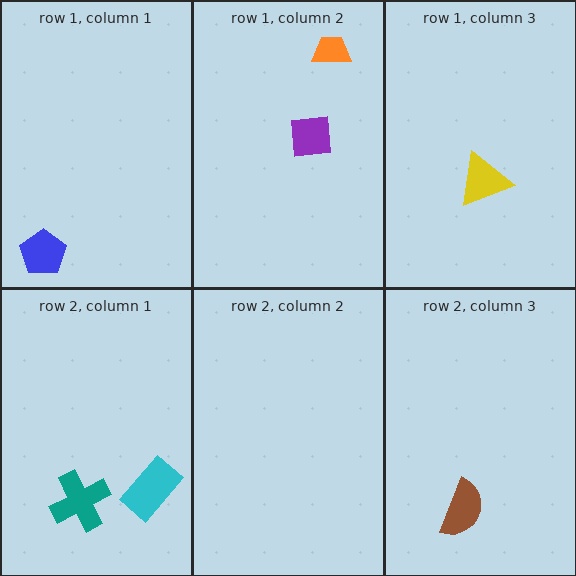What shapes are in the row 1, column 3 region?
The yellow triangle.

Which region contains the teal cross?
The row 2, column 1 region.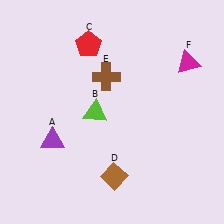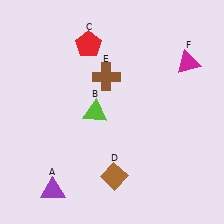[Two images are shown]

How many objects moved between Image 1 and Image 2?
1 object moved between the two images.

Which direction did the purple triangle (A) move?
The purple triangle (A) moved down.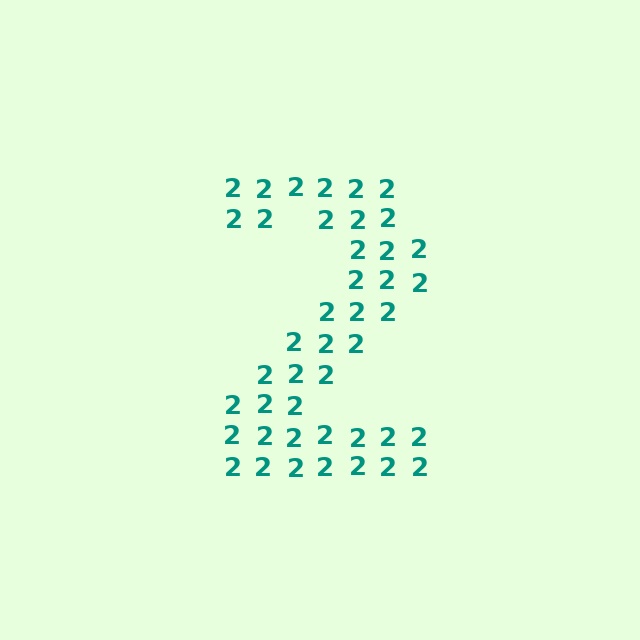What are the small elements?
The small elements are digit 2's.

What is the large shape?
The large shape is the digit 2.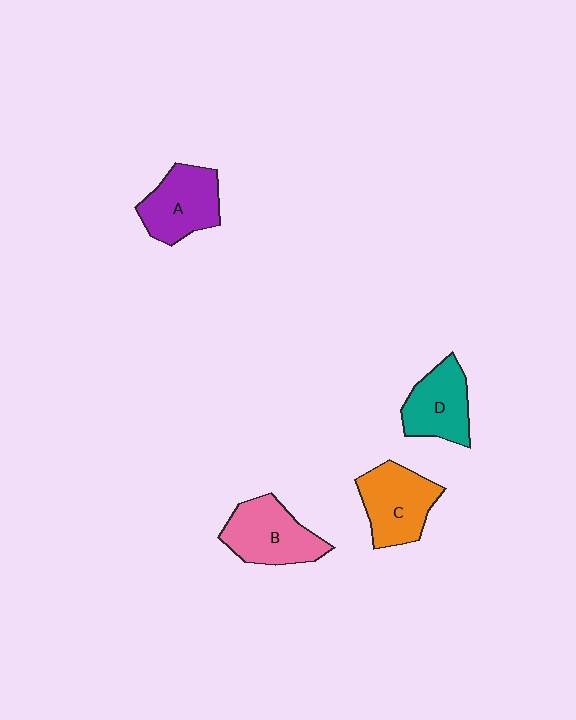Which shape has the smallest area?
Shape D (teal).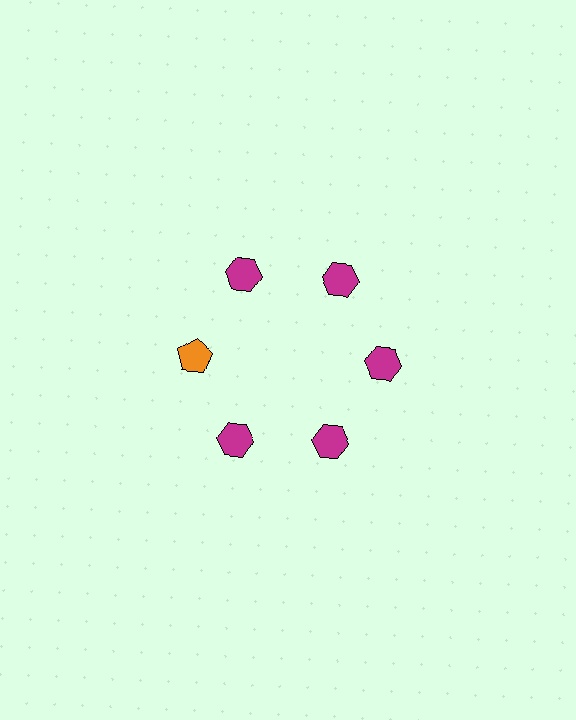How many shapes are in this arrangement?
There are 6 shapes arranged in a ring pattern.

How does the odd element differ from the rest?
It differs in both color (orange instead of magenta) and shape (pentagon instead of hexagon).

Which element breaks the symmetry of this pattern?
The orange pentagon at roughly the 9 o'clock position breaks the symmetry. All other shapes are magenta hexagons.